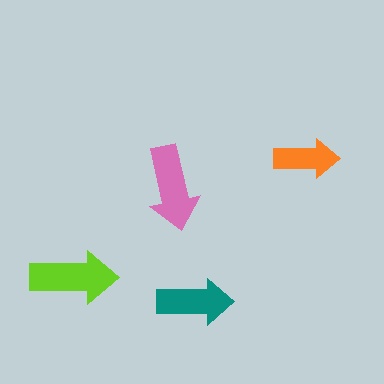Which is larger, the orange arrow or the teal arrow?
The teal one.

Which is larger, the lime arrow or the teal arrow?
The lime one.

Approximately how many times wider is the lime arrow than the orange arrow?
About 1.5 times wider.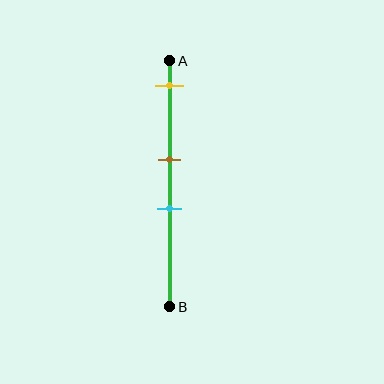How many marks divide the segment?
There are 3 marks dividing the segment.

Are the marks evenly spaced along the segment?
No, the marks are not evenly spaced.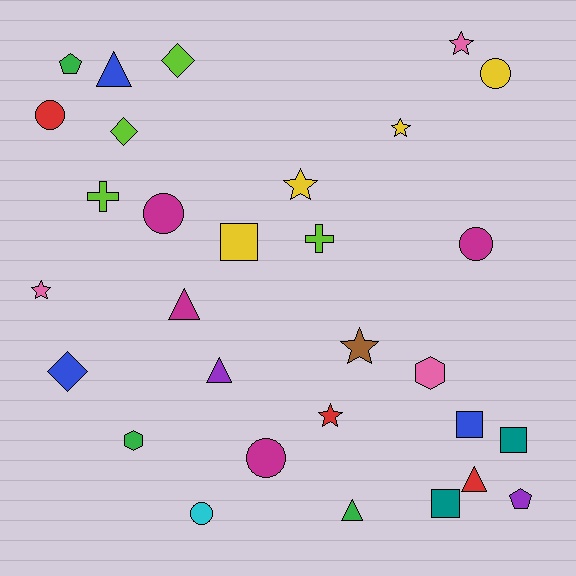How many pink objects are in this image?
There are 3 pink objects.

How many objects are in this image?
There are 30 objects.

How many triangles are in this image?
There are 5 triangles.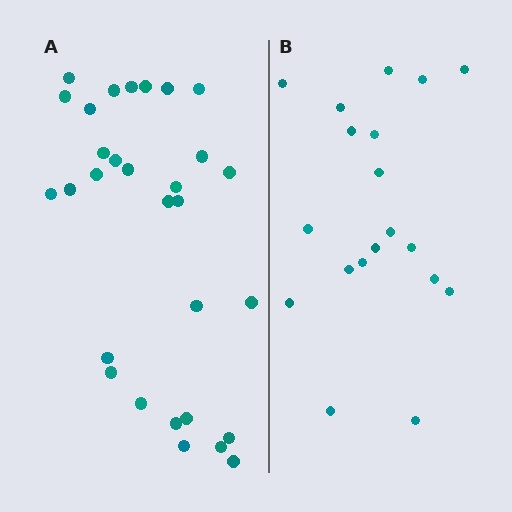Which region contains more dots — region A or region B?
Region A (the left region) has more dots.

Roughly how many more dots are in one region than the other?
Region A has roughly 12 or so more dots than region B.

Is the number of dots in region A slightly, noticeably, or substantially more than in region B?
Region A has substantially more. The ratio is roughly 1.6 to 1.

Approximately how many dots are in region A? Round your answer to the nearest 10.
About 30 dots.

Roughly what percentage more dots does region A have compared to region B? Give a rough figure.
About 60% more.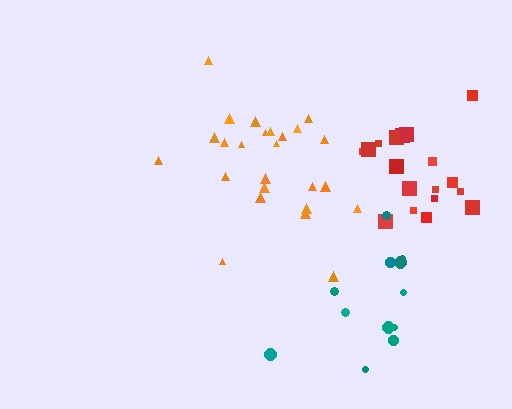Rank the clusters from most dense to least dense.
red, orange, teal.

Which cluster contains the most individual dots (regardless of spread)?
Orange (25).